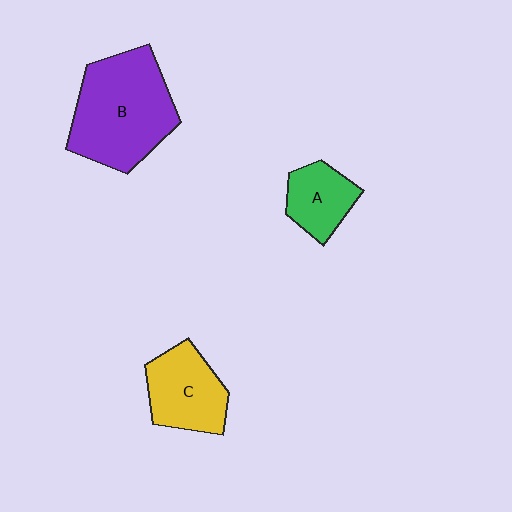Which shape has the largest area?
Shape B (purple).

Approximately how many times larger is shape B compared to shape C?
Approximately 1.7 times.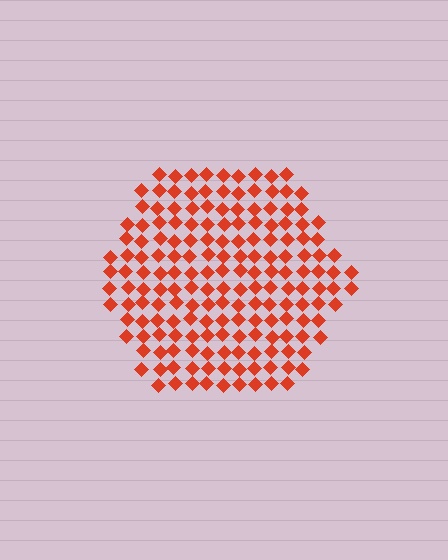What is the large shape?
The large shape is a hexagon.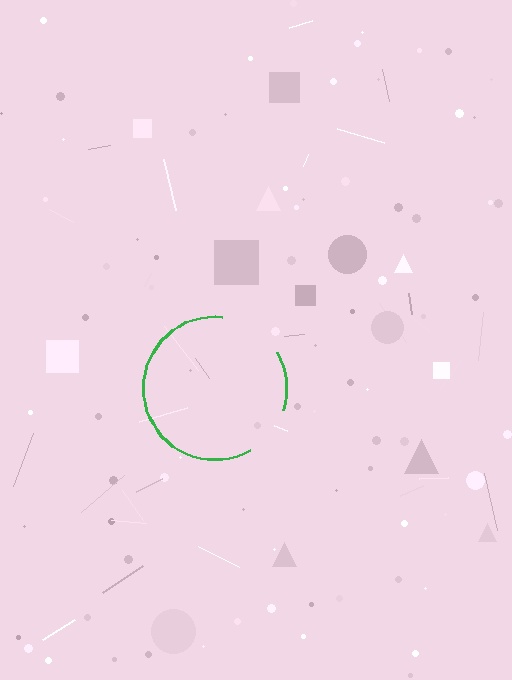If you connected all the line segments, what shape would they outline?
They would outline a circle.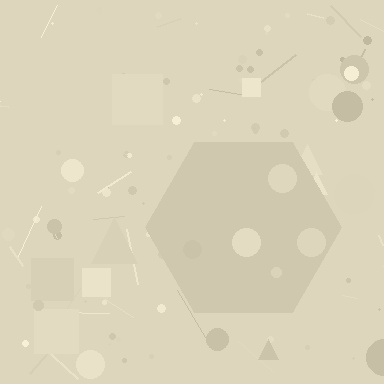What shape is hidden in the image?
A hexagon is hidden in the image.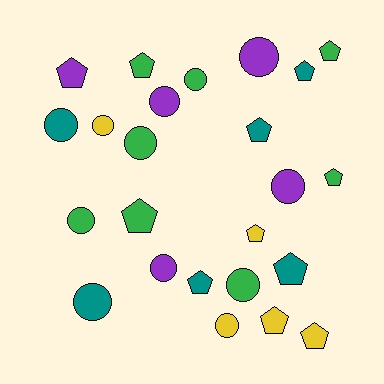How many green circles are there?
There are 4 green circles.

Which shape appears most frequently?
Circle, with 12 objects.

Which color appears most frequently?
Green, with 8 objects.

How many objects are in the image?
There are 24 objects.